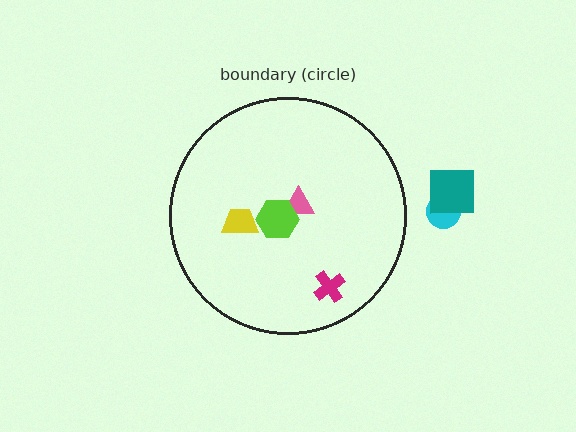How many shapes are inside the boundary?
4 inside, 2 outside.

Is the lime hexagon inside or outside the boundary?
Inside.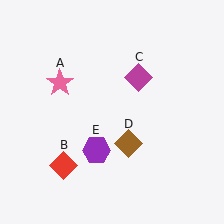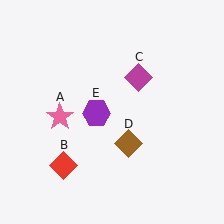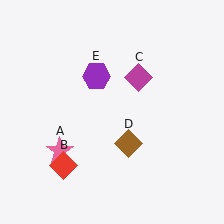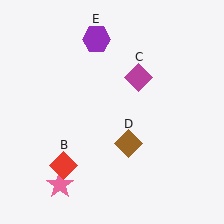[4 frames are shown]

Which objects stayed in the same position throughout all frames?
Red diamond (object B) and magenta diamond (object C) and brown diamond (object D) remained stationary.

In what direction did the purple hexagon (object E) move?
The purple hexagon (object E) moved up.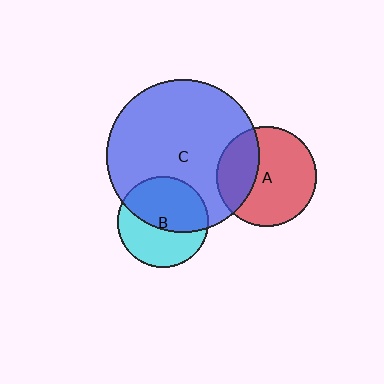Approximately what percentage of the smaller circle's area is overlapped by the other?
Approximately 30%.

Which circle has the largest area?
Circle C (blue).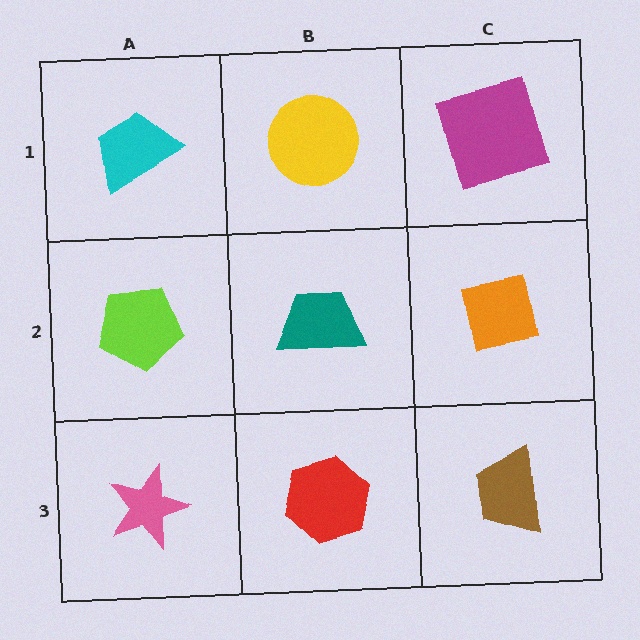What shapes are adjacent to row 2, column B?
A yellow circle (row 1, column B), a red hexagon (row 3, column B), a lime pentagon (row 2, column A), an orange square (row 2, column C).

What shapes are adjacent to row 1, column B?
A teal trapezoid (row 2, column B), a cyan trapezoid (row 1, column A), a magenta square (row 1, column C).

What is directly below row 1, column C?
An orange square.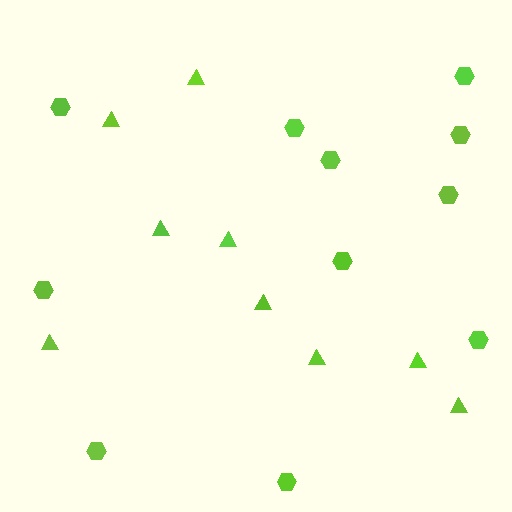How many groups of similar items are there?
There are 2 groups: one group of hexagons (11) and one group of triangles (9).